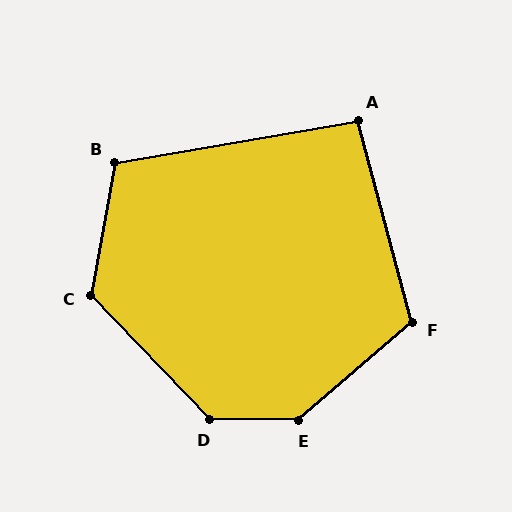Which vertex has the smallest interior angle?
A, at approximately 95 degrees.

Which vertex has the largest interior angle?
E, at approximately 138 degrees.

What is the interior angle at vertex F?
Approximately 116 degrees (obtuse).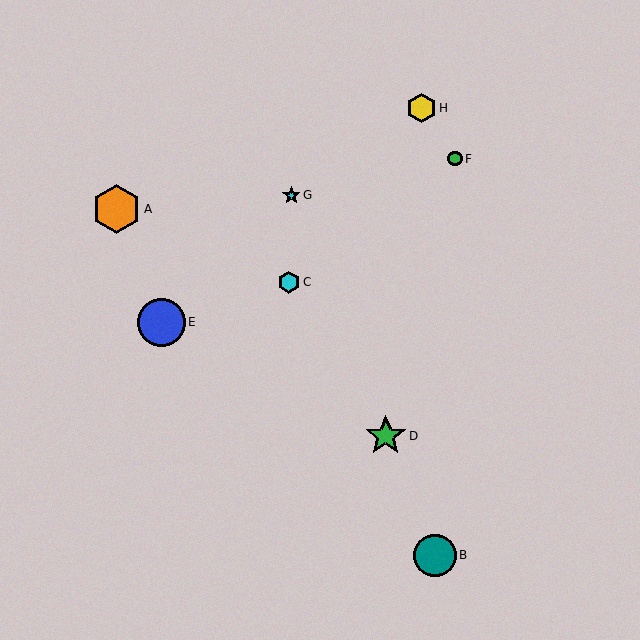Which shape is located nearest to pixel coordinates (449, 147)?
The green circle (labeled F) at (455, 159) is nearest to that location.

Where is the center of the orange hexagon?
The center of the orange hexagon is at (117, 209).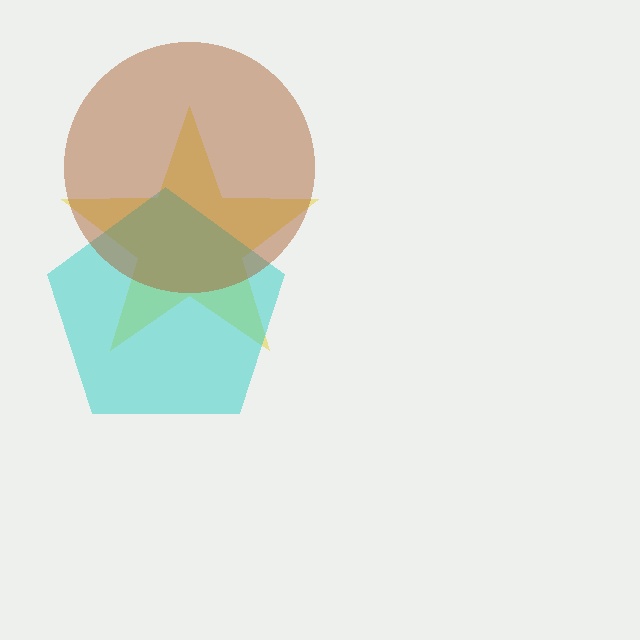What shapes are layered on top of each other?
The layered shapes are: a yellow star, a cyan pentagon, a brown circle.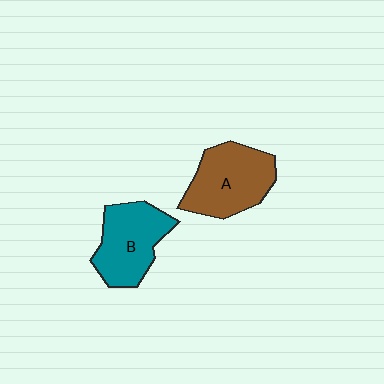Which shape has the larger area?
Shape A (brown).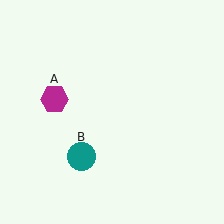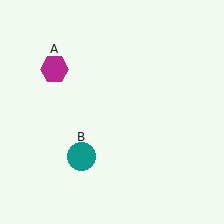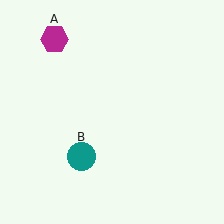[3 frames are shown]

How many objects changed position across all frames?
1 object changed position: magenta hexagon (object A).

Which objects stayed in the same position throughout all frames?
Teal circle (object B) remained stationary.